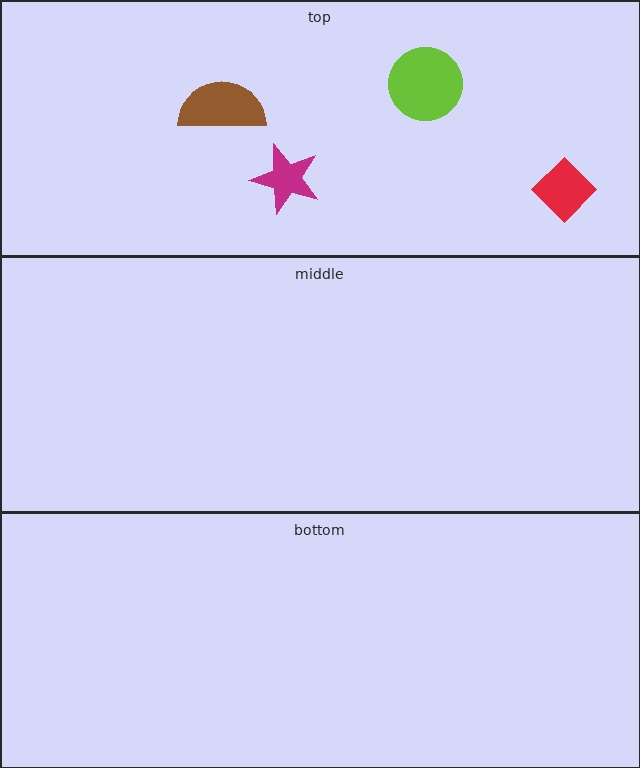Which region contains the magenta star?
The top region.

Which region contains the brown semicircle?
The top region.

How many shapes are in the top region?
4.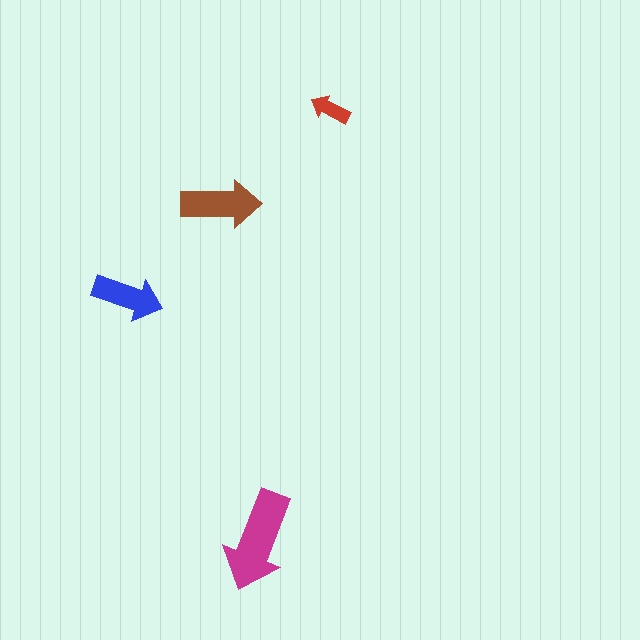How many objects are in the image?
There are 4 objects in the image.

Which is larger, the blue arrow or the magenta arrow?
The magenta one.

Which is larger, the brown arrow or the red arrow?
The brown one.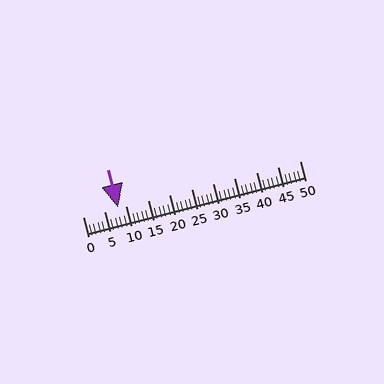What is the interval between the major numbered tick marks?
The major tick marks are spaced 5 units apart.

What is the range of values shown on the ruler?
The ruler shows values from 0 to 50.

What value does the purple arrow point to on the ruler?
The purple arrow points to approximately 8.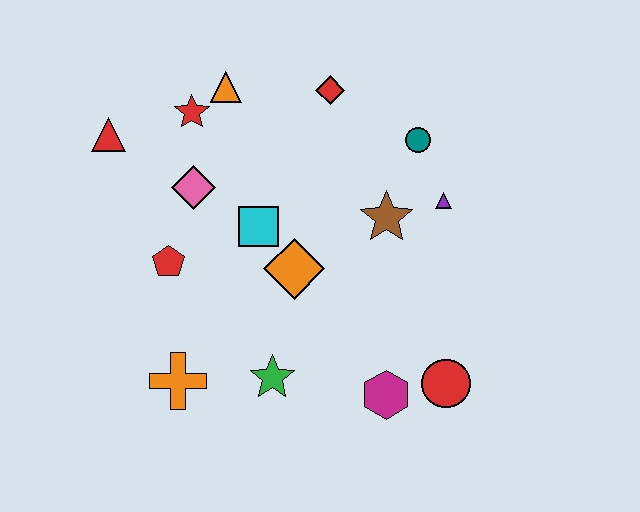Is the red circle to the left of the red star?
No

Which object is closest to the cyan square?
The orange diamond is closest to the cyan square.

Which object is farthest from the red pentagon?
The red circle is farthest from the red pentagon.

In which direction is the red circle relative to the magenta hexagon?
The red circle is to the right of the magenta hexagon.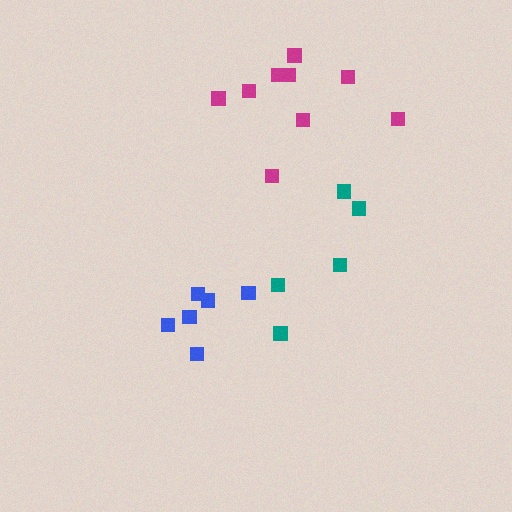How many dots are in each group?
Group 1: 5 dots, Group 2: 9 dots, Group 3: 6 dots (20 total).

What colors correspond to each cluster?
The clusters are colored: teal, magenta, blue.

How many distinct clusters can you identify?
There are 3 distinct clusters.